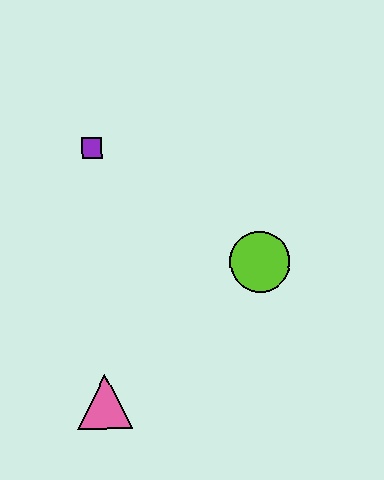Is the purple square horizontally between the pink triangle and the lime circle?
No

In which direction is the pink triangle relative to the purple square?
The pink triangle is below the purple square.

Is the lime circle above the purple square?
No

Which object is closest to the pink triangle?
The lime circle is closest to the pink triangle.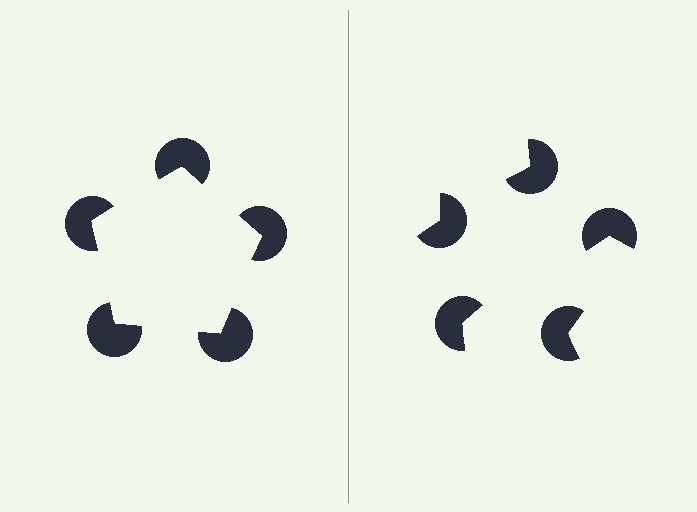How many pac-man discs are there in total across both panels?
10 — 5 on each side.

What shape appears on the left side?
An illusory pentagon.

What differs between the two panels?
The pac-man discs are positioned identically on both sides; only the wedge orientations differ. On the left they align to a pentagon; on the right they are misaligned.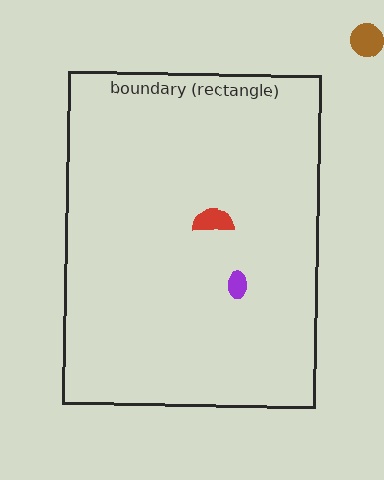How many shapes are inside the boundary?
2 inside, 1 outside.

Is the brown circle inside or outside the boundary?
Outside.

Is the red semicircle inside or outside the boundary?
Inside.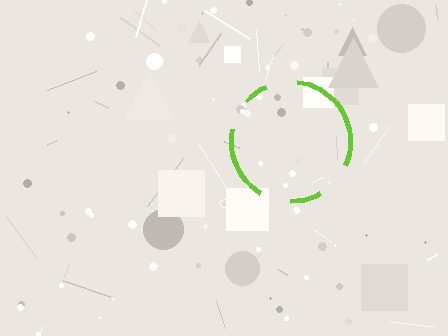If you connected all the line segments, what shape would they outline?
They would outline a circle.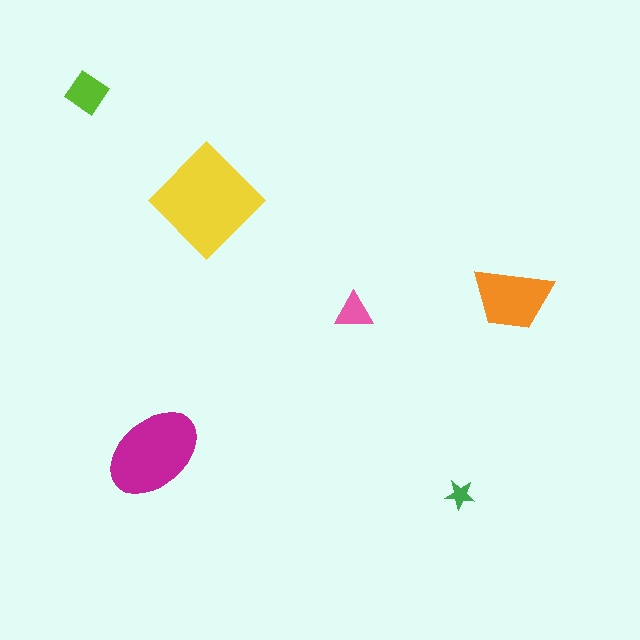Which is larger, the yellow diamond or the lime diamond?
The yellow diamond.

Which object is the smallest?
The green star.